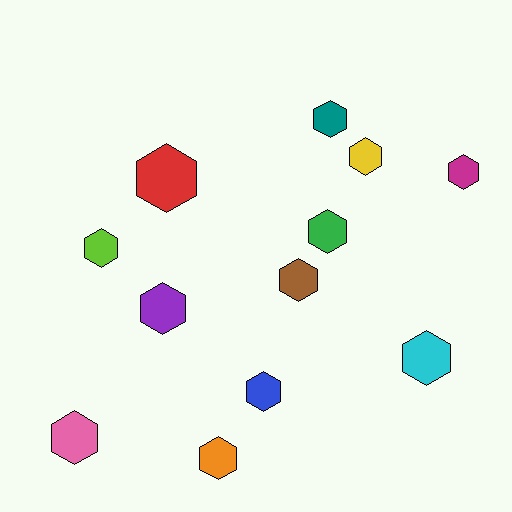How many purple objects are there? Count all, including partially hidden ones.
There is 1 purple object.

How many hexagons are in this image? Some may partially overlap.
There are 12 hexagons.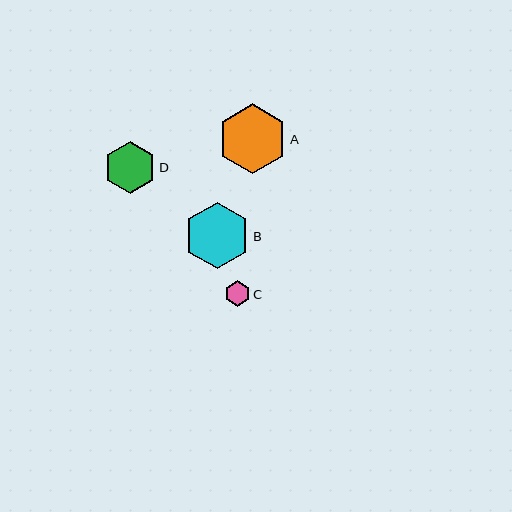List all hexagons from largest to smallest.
From largest to smallest: A, B, D, C.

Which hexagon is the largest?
Hexagon A is the largest with a size of approximately 70 pixels.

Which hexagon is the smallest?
Hexagon C is the smallest with a size of approximately 25 pixels.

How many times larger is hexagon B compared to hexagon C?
Hexagon B is approximately 2.6 times the size of hexagon C.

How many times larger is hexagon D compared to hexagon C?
Hexagon D is approximately 2.1 times the size of hexagon C.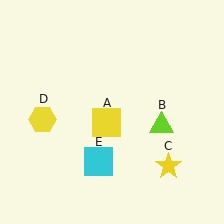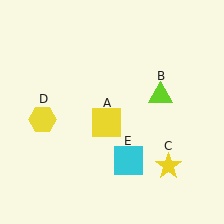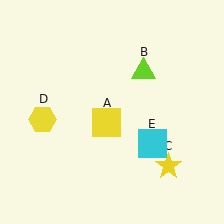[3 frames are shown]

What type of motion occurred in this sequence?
The lime triangle (object B), cyan square (object E) rotated counterclockwise around the center of the scene.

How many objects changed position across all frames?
2 objects changed position: lime triangle (object B), cyan square (object E).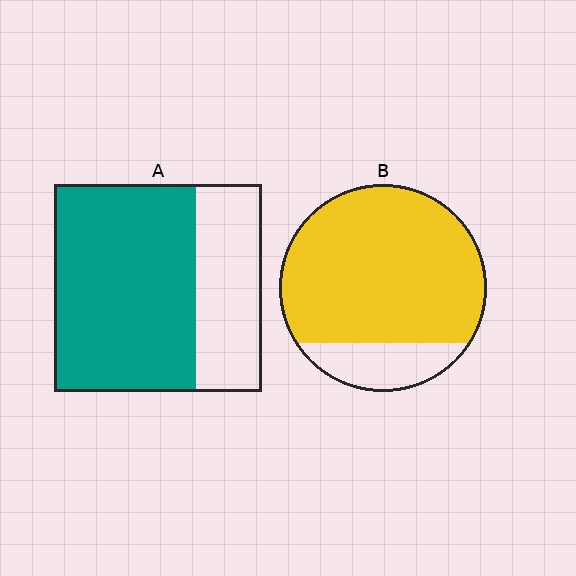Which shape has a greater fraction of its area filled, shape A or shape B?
Shape B.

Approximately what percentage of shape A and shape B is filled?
A is approximately 70% and B is approximately 80%.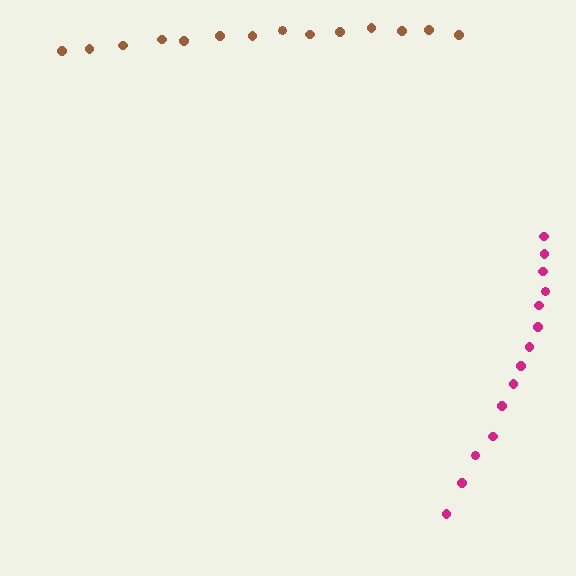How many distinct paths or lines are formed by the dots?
There are 2 distinct paths.